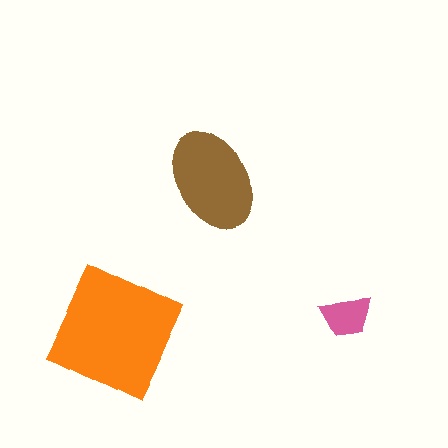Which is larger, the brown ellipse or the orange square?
The orange square.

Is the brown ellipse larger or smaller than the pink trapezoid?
Larger.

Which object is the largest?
The orange square.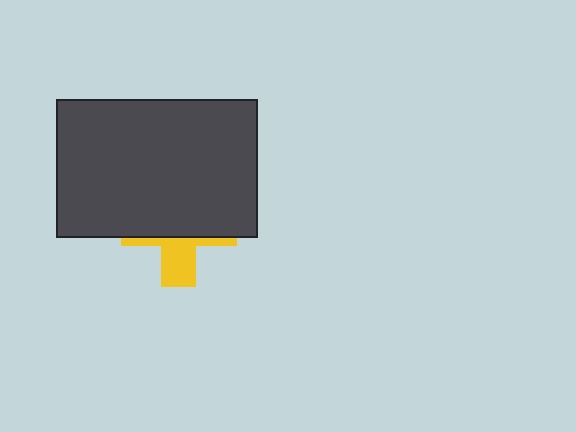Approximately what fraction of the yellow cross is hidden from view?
Roughly 65% of the yellow cross is hidden behind the dark gray rectangle.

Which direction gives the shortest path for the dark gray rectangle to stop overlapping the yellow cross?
Moving up gives the shortest separation.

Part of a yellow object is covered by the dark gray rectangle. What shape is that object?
It is a cross.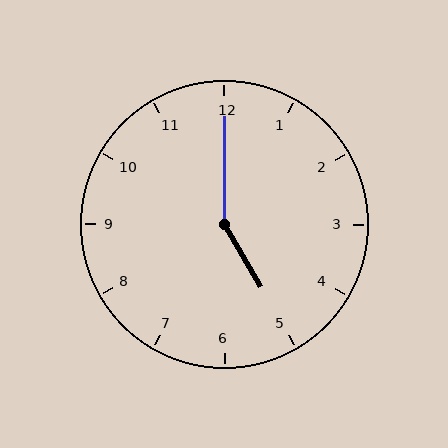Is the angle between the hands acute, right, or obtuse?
It is obtuse.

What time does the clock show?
5:00.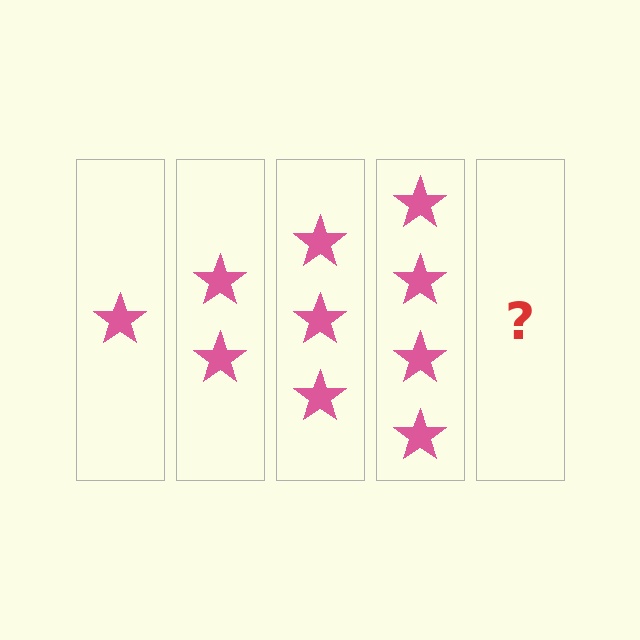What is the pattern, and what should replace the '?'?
The pattern is that each step adds one more star. The '?' should be 5 stars.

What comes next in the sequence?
The next element should be 5 stars.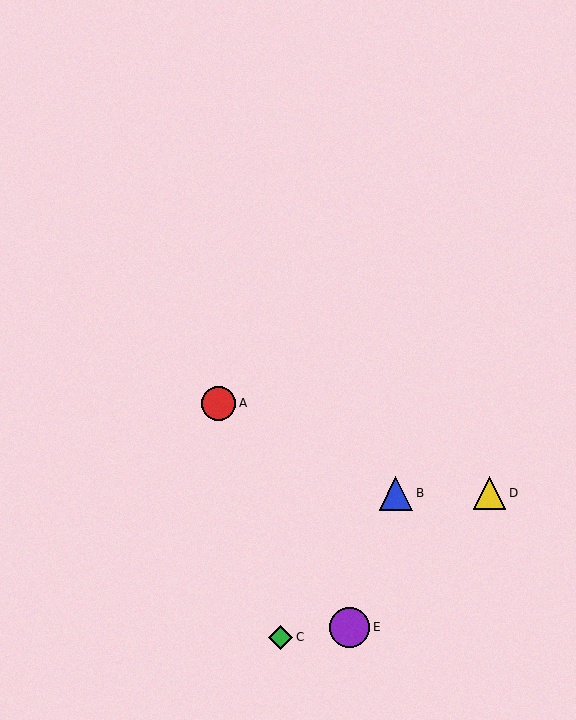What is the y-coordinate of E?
Object E is at y≈627.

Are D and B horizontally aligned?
Yes, both are at y≈493.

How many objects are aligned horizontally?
2 objects (B, D) are aligned horizontally.